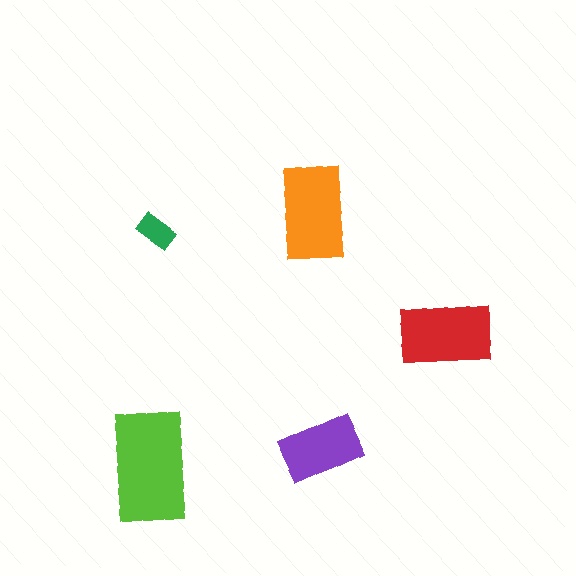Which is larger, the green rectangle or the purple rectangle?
The purple one.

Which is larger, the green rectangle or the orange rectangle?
The orange one.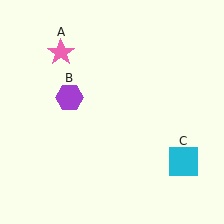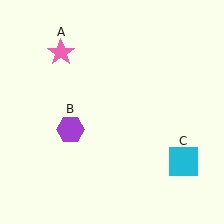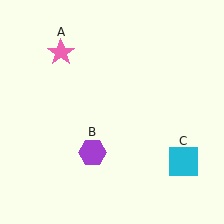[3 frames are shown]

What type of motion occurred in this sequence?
The purple hexagon (object B) rotated counterclockwise around the center of the scene.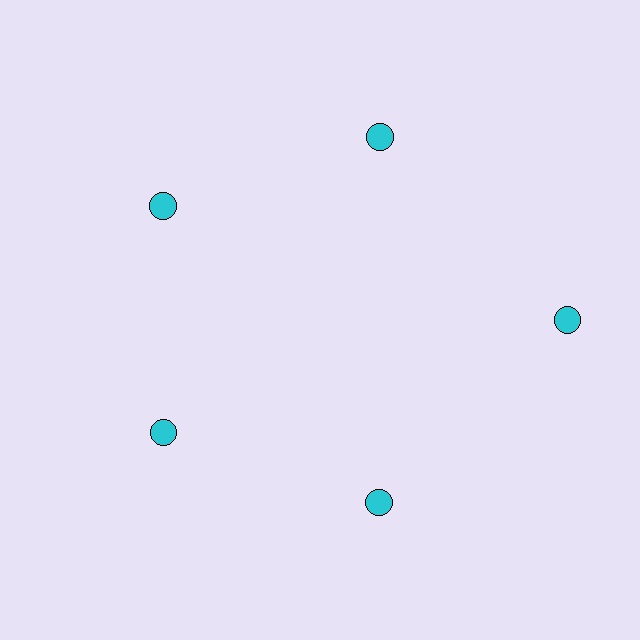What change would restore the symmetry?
The symmetry would be restored by moving it inward, back onto the ring so that all 5 circles sit at equal angles and equal distance from the center.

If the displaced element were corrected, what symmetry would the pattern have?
It would have 5-fold rotational symmetry — the pattern would map onto itself every 72 degrees.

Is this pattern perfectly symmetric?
No. The 5 cyan circles are arranged in a ring, but one element near the 3 o'clock position is pushed outward from the center, breaking the 5-fold rotational symmetry.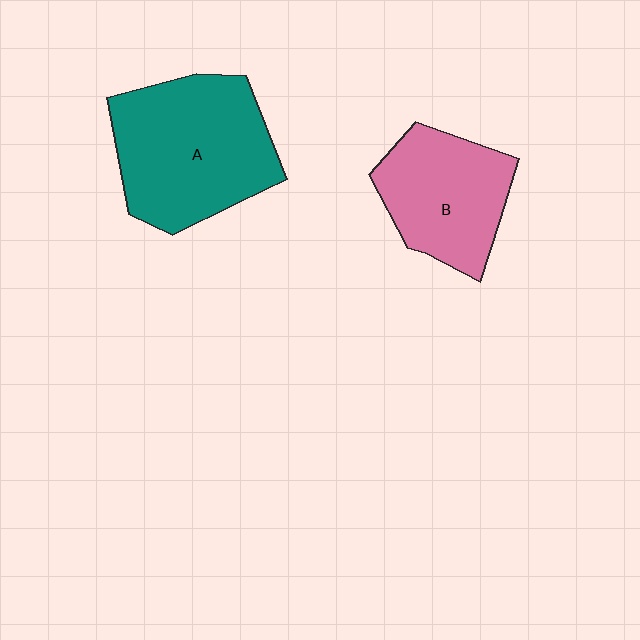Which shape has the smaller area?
Shape B (pink).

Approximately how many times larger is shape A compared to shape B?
Approximately 1.4 times.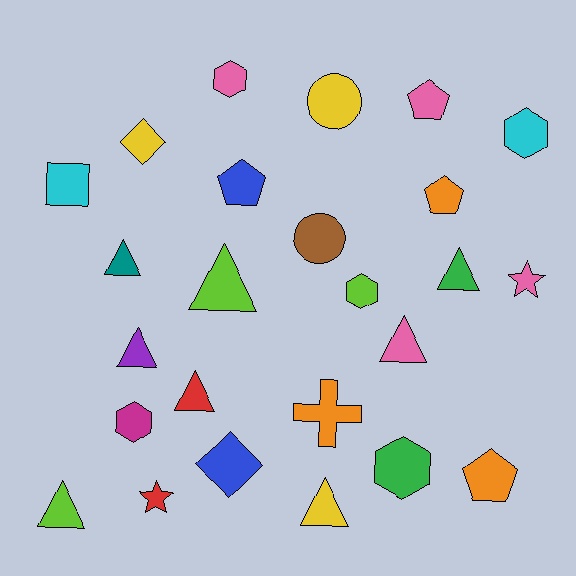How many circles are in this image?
There are 2 circles.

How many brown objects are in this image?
There is 1 brown object.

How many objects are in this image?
There are 25 objects.